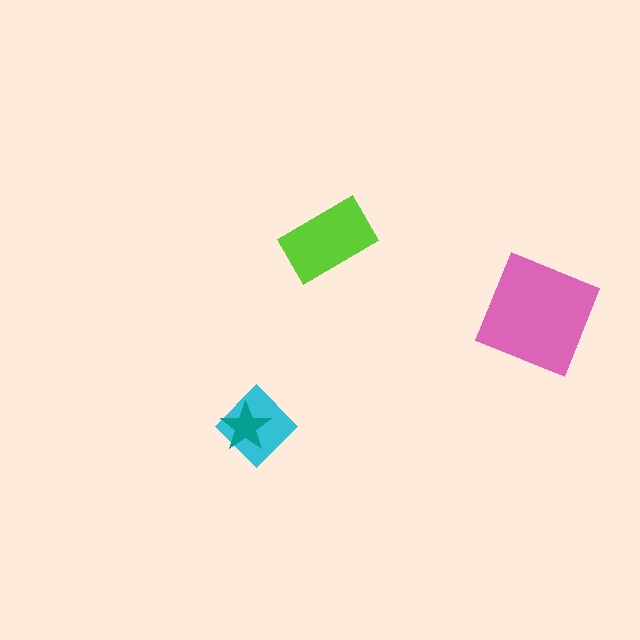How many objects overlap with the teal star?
1 object overlaps with the teal star.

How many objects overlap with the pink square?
0 objects overlap with the pink square.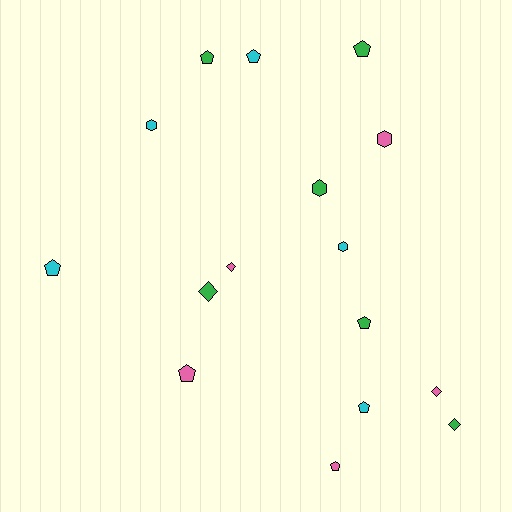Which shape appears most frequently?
Pentagon, with 8 objects.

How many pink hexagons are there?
There is 1 pink hexagon.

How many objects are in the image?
There are 16 objects.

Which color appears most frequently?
Green, with 6 objects.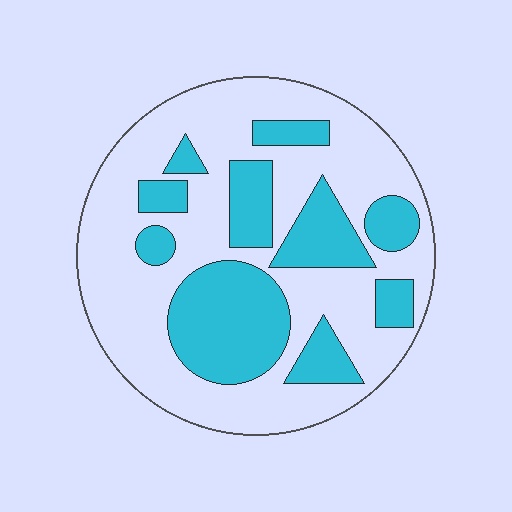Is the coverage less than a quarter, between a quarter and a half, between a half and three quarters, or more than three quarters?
Between a quarter and a half.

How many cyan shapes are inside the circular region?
10.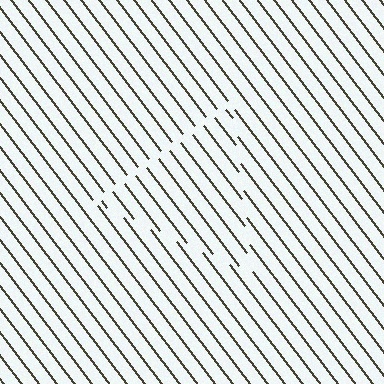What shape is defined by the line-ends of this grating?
An illusory triangle. The interior of the shape contains the same grating, shifted by half a period — the contour is defined by the phase discontinuity where line-ends from the inner and outer gratings abut.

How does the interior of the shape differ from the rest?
The interior of the shape contains the same grating, shifted by half a period — the contour is defined by the phase discontinuity where line-ends from the inner and outer gratings abut.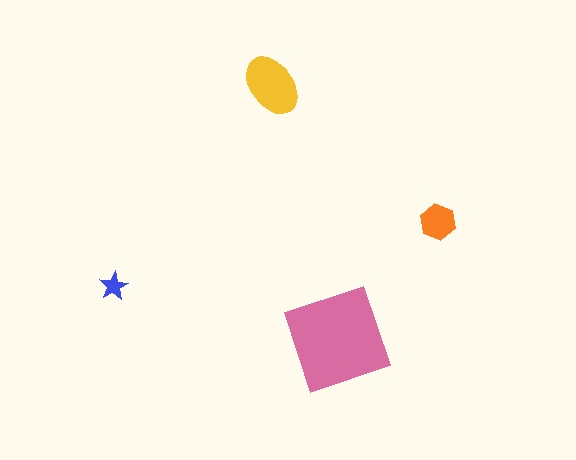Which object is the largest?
The pink diamond.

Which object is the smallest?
The blue star.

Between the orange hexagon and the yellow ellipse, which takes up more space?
The yellow ellipse.